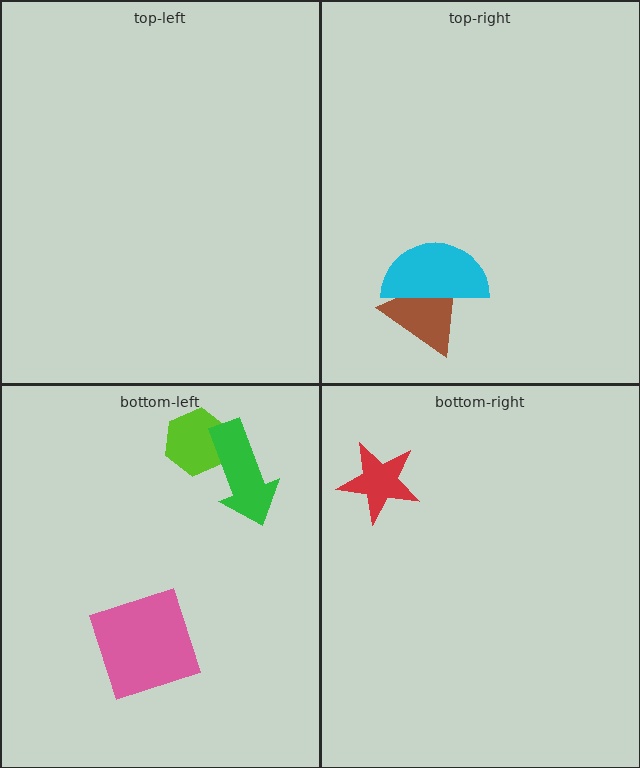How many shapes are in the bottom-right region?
1.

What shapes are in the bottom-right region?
The red star.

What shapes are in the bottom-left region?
The lime hexagon, the pink square, the green arrow.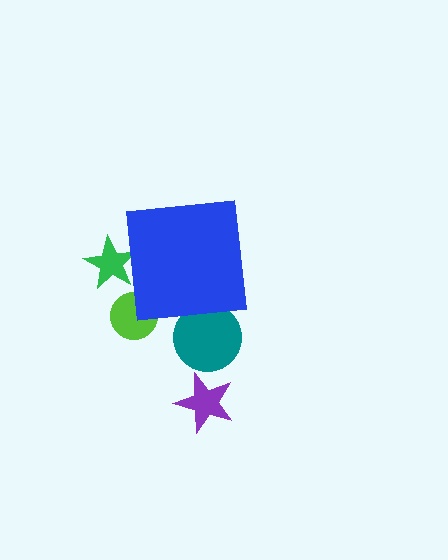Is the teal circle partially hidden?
Yes, the teal circle is partially hidden behind the blue square.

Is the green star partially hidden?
Yes, the green star is partially hidden behind the blue square.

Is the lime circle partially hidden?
Yes, the lime circle is partially hidden behind the blue square.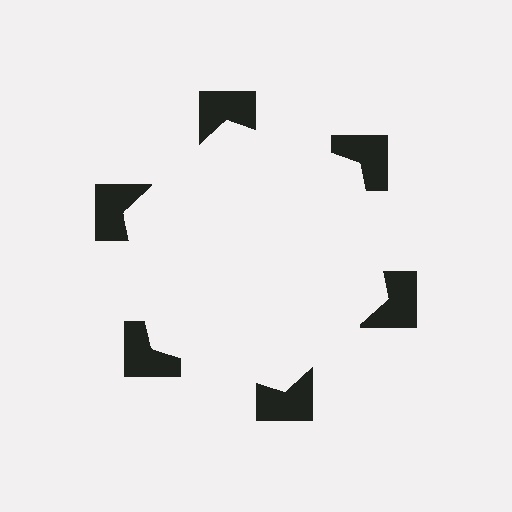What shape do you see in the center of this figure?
An illusory hexagon — its edges are inferred from the aligned wedge cuts in the notched squares, not physically drawn.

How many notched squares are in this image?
There are 6 — one at each vertex of the illusory hexagon.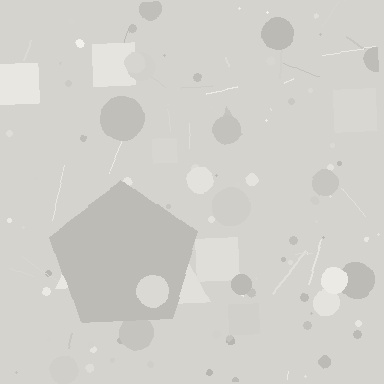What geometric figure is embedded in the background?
A pentagon is embedded in the background.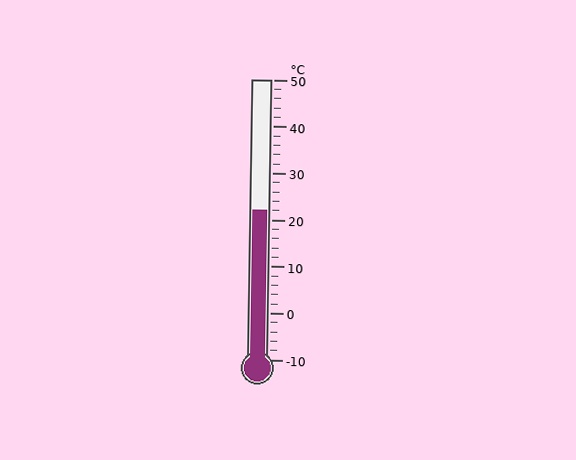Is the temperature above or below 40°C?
The temperature is below 40°C.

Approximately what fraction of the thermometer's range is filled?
The thermometer is filled to approximately 55% of its range.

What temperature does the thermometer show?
The thermometer shows approximately 22°C.